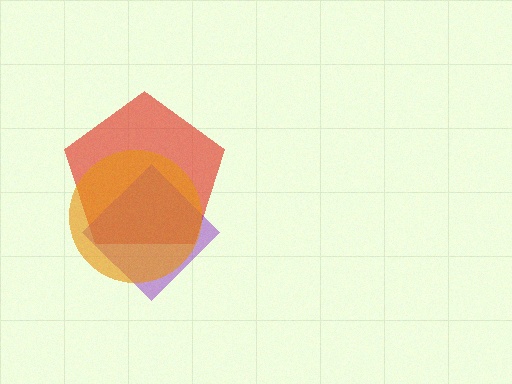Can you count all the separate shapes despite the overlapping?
Yes, there are 3 separate shapes.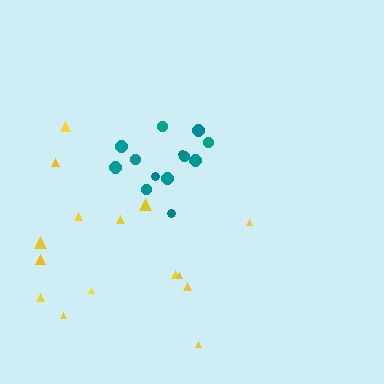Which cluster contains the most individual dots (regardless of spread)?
Yellow (15).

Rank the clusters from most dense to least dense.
teal, yellow.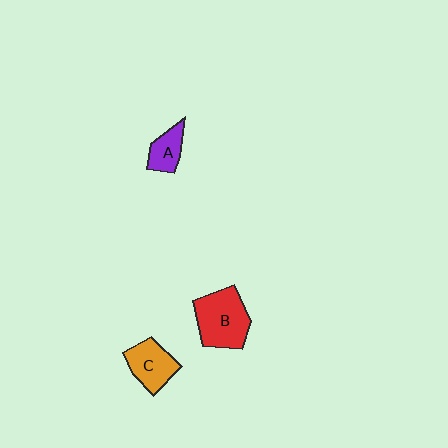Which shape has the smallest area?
Shape A (purple).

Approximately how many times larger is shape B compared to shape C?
Approximately 1.4 times.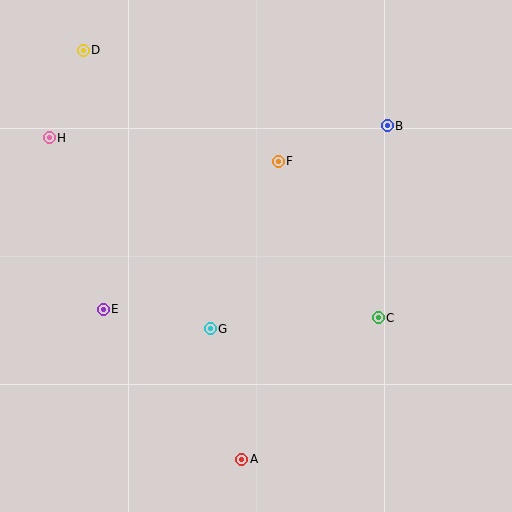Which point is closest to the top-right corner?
Point B is closest to the top-right corner.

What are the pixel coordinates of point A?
Point A is at (242, 460).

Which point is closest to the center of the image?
Point G at (210, 329) is closest to the center.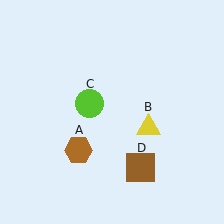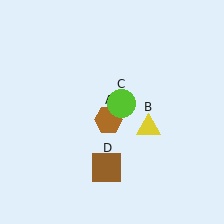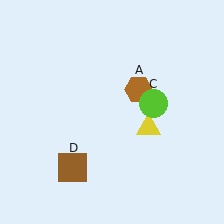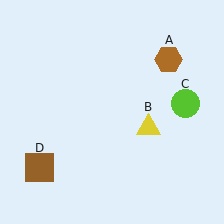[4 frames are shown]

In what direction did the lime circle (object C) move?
The lime circle (object C) moved right.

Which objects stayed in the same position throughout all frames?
Yellow triangle (object B) remained stationary.